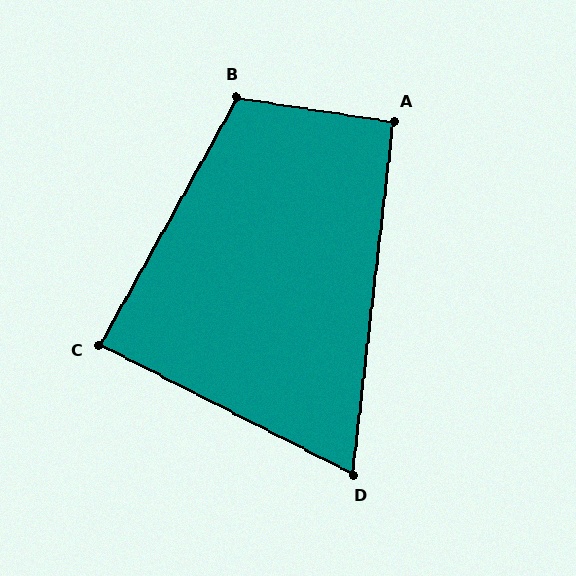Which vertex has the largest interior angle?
B, at approximately 110 degrees.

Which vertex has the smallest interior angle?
D, at approximately 70 degrees.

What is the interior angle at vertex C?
Approximately 88 degrees (approximately right).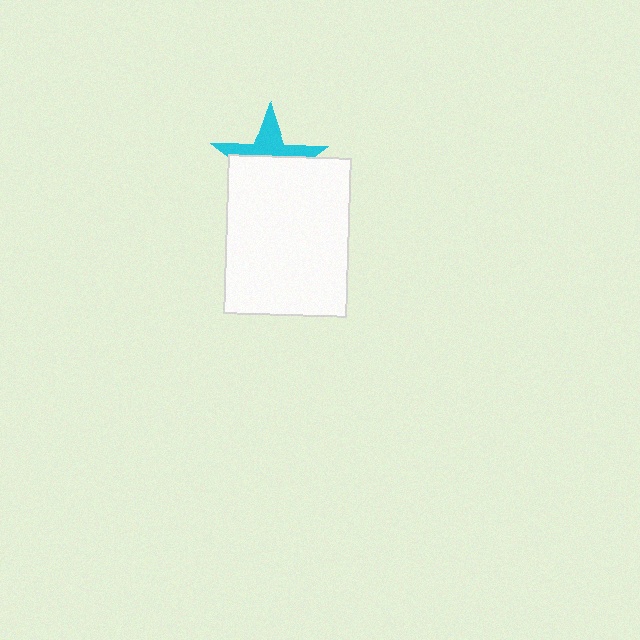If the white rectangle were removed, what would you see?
You would see the complete cyan star.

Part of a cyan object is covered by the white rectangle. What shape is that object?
It is a star.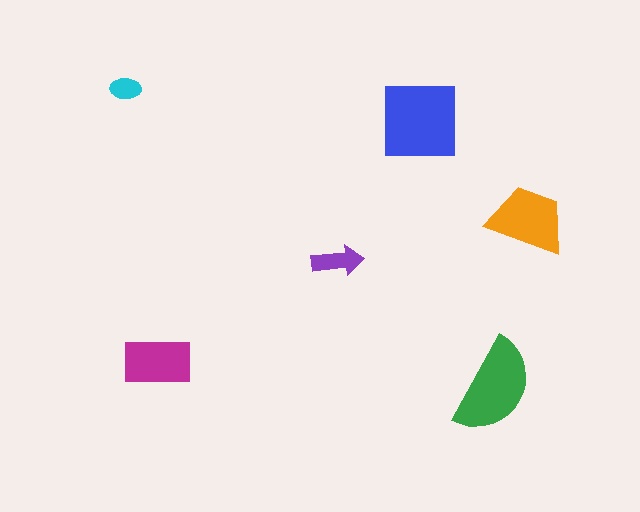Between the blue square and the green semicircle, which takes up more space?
The blue square.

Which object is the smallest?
The cyan ellipse.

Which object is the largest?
The blue square.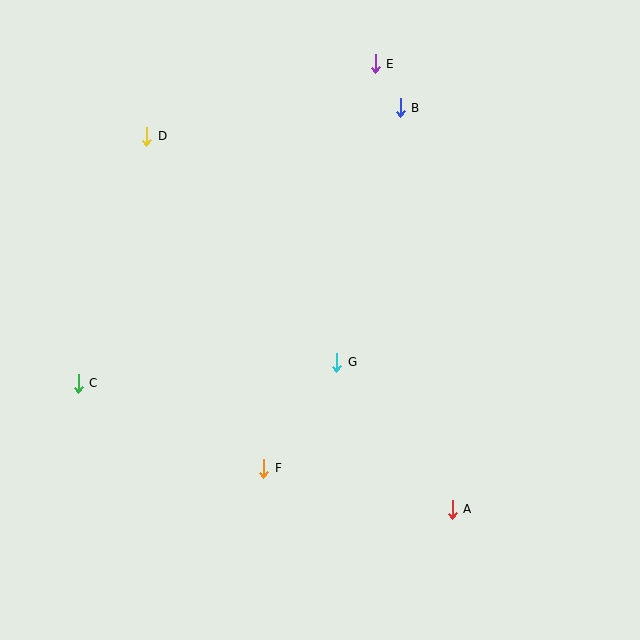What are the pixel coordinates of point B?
Point B is at (400, 108).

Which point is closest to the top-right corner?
Point B is closest to the top-right corner.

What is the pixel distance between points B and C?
The distance between B and C is 424 pixels.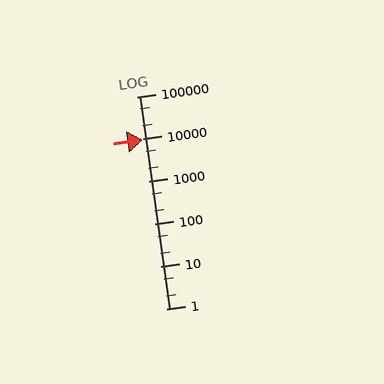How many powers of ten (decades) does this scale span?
The scale spans 5 decades, from 1 to 100000.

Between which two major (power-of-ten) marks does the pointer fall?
The pointer is between 1000 and 10000.